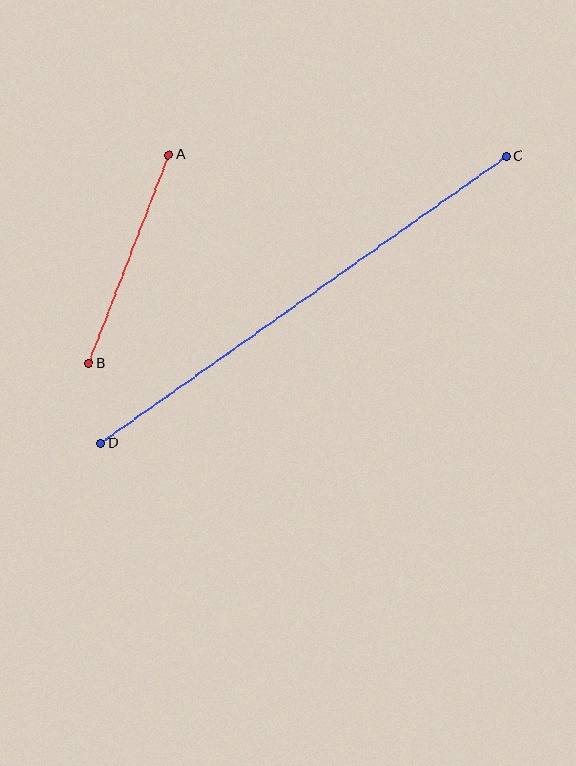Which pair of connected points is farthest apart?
Points C and D are farthest apart.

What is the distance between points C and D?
The distance is approximately 497 pixels.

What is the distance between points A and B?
The distance is approximately 223 pixels.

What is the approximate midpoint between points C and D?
The midpoint is at approximately (303, 300) pixels.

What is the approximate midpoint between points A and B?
The midpoint is at approximately (129, 259) pixels.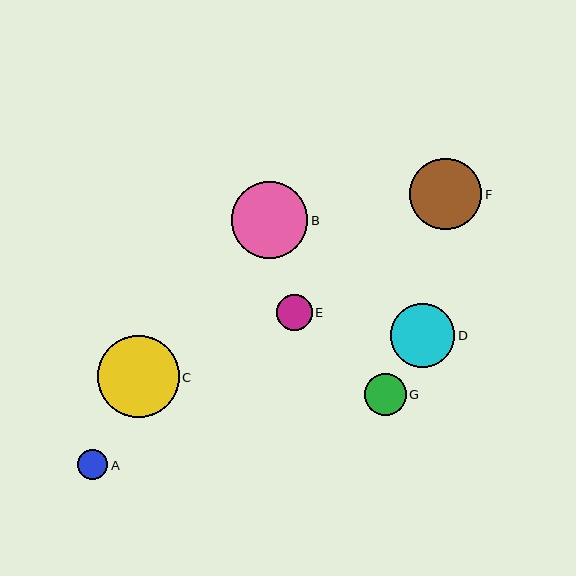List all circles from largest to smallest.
From largest to smallest: C, B, F, D, G, E, A.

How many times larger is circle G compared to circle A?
Circle G is approximately 1.4 times the size of circle A.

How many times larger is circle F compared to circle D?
Circle F is approximately 1.1 times the size of circle D.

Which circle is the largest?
Circle C is the largest with a size of approximately 82 pixels.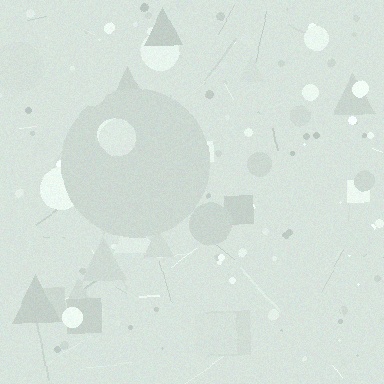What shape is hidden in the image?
A circle is hidden in the image.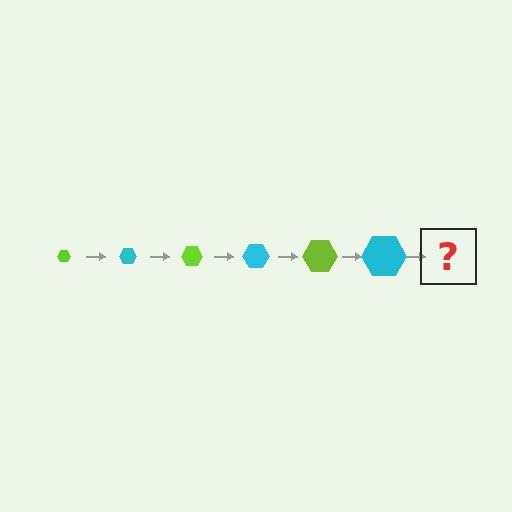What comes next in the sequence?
The next element should be a lime hexagon, larger than the previous one.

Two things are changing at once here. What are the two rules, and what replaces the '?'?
The two rules are that the hexagon grows larger each step and the color cycles through lime and cyan. The '?' should be a lime hexagon, larger than the previous one.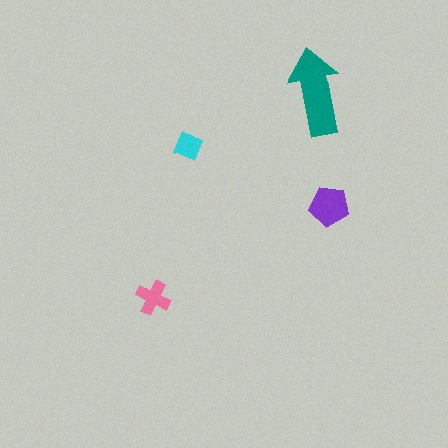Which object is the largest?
The teal arrow.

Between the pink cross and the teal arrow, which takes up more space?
The teal arrow.